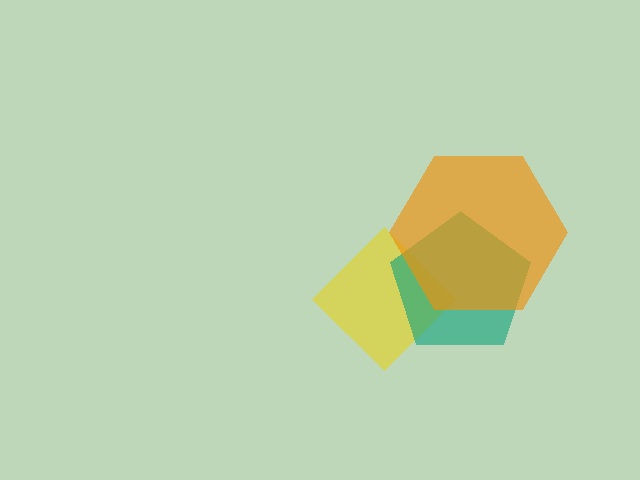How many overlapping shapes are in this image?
There are 3 overlapping shapes in the image.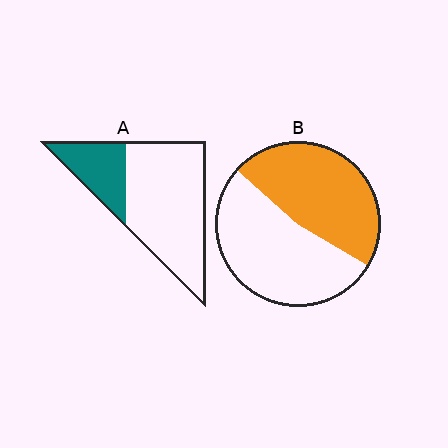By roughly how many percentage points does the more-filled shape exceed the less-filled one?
By roughly 20 percentage points (B over A).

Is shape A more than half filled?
No.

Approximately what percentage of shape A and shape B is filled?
A is approximately 25% and B is approximately 45%.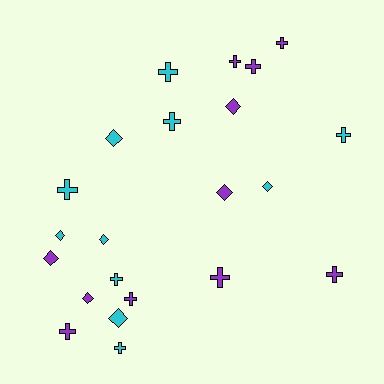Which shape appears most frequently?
Cross, with 13 objects.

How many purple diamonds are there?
There are 4 purple diamonds.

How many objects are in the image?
There are 22 objects.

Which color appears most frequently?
Cyan, with 11 objects.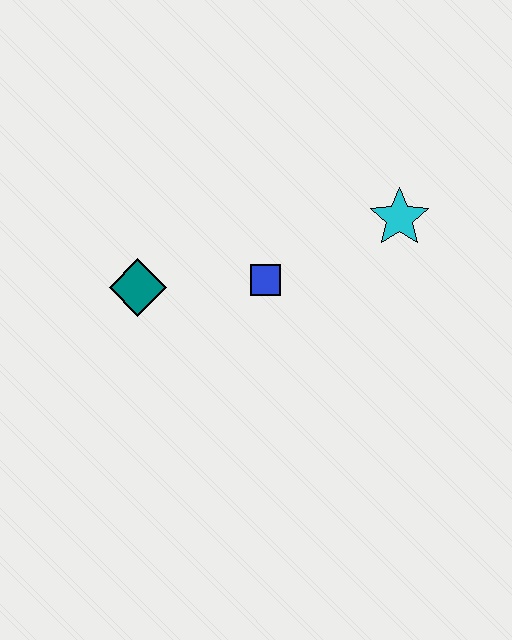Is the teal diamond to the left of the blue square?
Yes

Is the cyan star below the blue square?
No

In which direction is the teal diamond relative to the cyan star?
The teal diamond is to the left of the cyan star.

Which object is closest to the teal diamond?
The blue square is closest to the teal diamond.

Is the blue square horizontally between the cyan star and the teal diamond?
Yes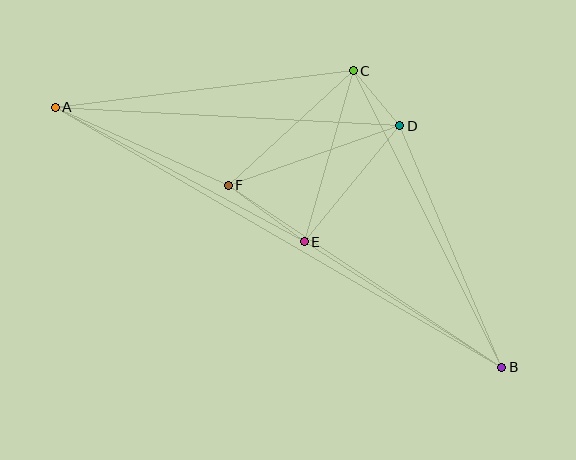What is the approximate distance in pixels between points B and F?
The distance between B and F is approximately 329 pixels.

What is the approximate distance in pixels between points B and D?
The distance between B and D is approximately 262 pixels.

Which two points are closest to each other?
Points C and D are closest to each other.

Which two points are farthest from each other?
Points A and B are farthest from each other.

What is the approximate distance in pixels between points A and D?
The distance between A and D is approximately 345 pixels.